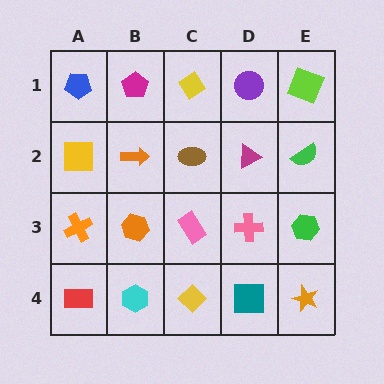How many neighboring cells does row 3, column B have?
4.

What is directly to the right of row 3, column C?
A pink cross.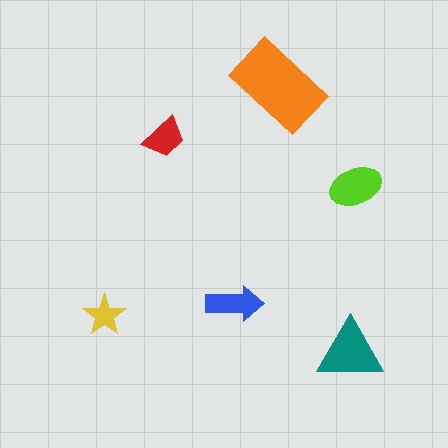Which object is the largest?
The orange rectangle.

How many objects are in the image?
There are 6 objects in the image.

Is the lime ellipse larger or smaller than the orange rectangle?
Smaller.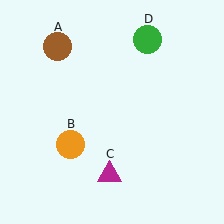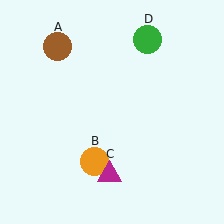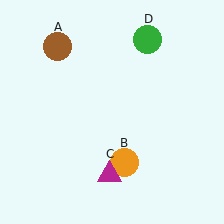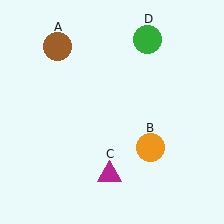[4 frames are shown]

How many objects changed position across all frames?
1 object changed position: orange circle (object B).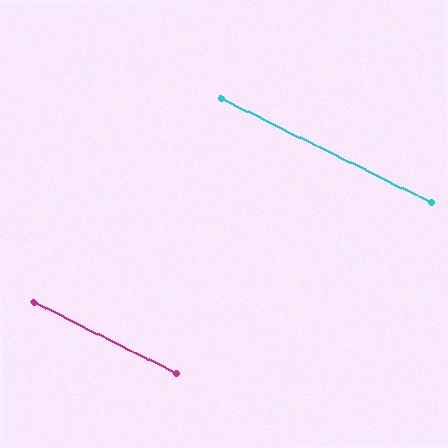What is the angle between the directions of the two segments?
Approximately 0 degrees.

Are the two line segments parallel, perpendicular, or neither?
Parallel — their directions differ by only 0.4°.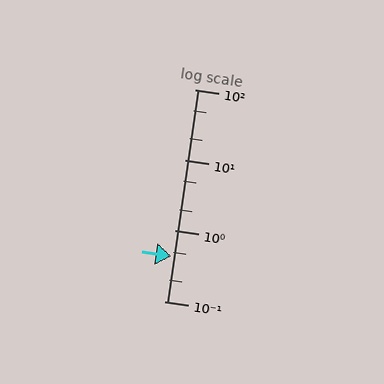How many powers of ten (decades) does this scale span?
The scale spans 3 decades, from 0.1 to 100.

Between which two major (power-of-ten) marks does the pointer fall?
The pointer is between 0.1 and 1.